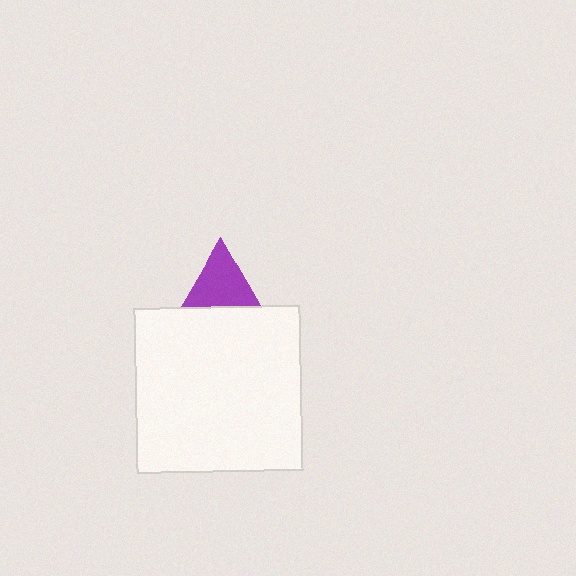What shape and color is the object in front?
The object in front is a white square.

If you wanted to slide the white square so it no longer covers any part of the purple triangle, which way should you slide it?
Slide it down — that is the most direct way to separate the two shapes.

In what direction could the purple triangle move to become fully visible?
The purple triangle could move up. That would shift it out from behind the white square entirely.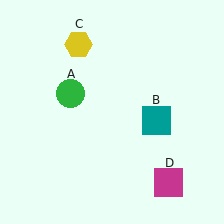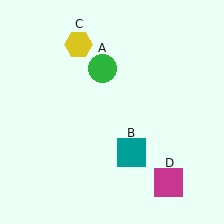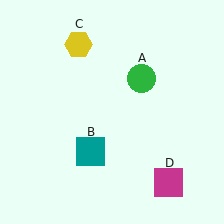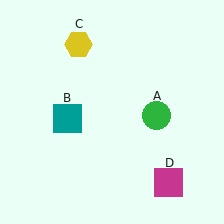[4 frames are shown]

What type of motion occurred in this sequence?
The green circle (object A), teal square (object B) rotated clockwise around the center of the scene.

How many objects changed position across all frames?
2 objects changed position: green circle (object A), teal square (object B).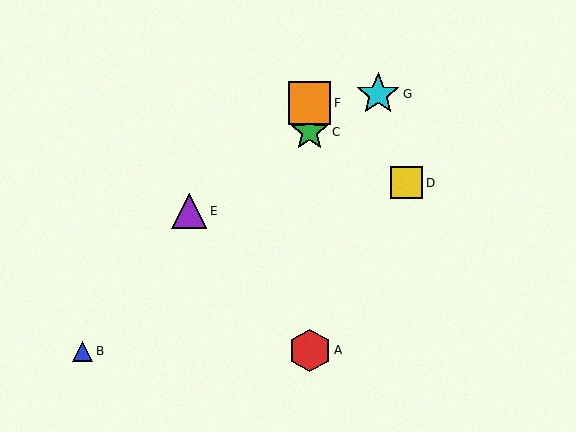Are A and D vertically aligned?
No, A is at x≈310 and D is at x≈407.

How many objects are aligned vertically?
3 objects (A, C, F) are aligned vertically.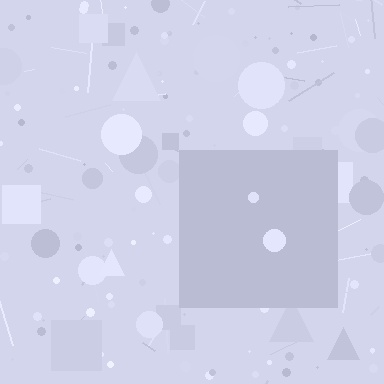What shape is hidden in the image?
A square is hidden in the image.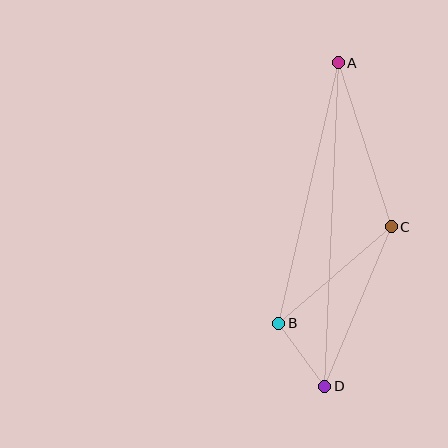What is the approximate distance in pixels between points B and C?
The distance between B and C is approximately 148 pixels.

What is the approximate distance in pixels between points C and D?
The distance between C and D is approximately 173 pixels.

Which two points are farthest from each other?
Points A and D are farthest from each other.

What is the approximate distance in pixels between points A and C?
The distance between A and C is approximately 173 pixels.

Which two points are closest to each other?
Points B and D are closest to each other.